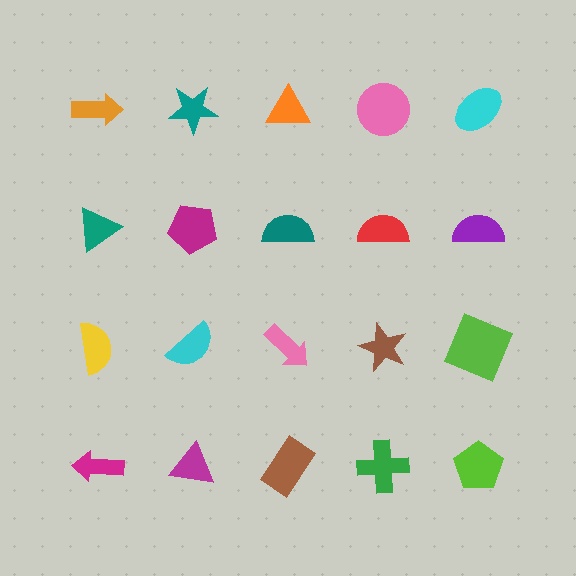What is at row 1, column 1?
An orange arrow.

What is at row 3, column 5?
A lime square.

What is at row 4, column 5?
A lime pentagon.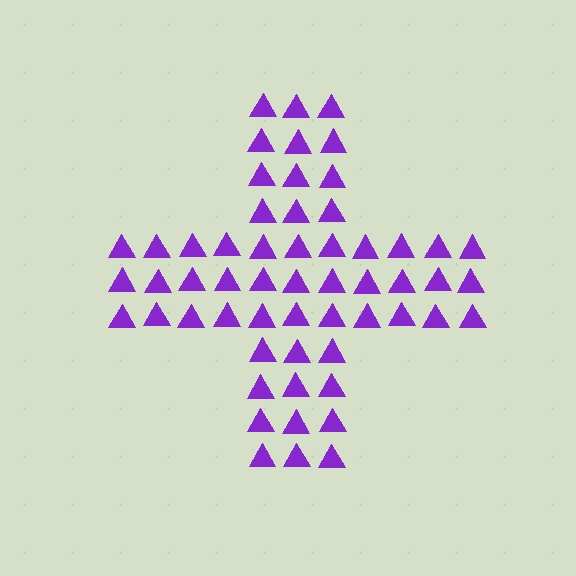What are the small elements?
The small elements are triangles.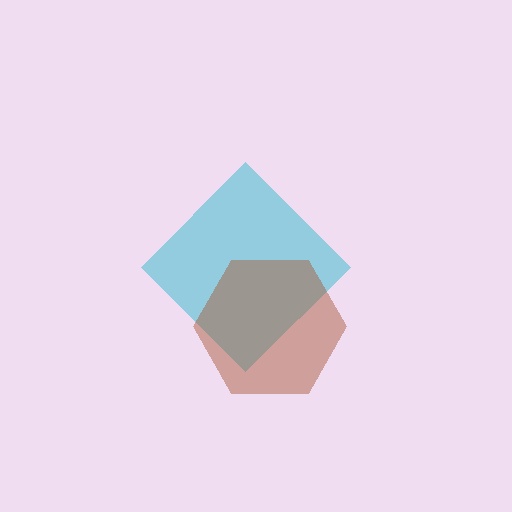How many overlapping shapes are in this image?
There are 2 overlapping shapes in the image.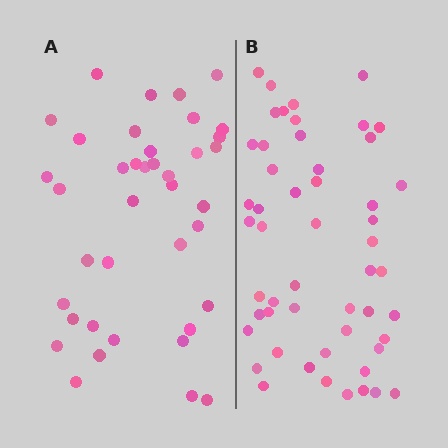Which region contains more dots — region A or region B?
Region B (the right region) has more dots.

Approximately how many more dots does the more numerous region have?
Region B has approximately 15 more dots than region A.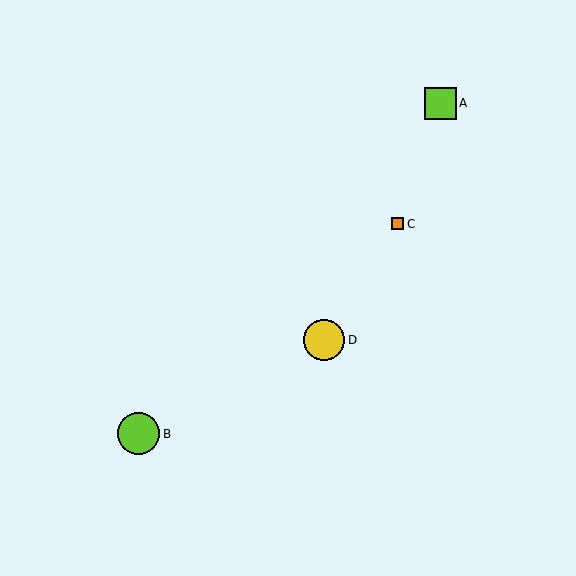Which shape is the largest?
The lime circle (labeled B) is the largest.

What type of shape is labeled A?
Shape A is a lime square.